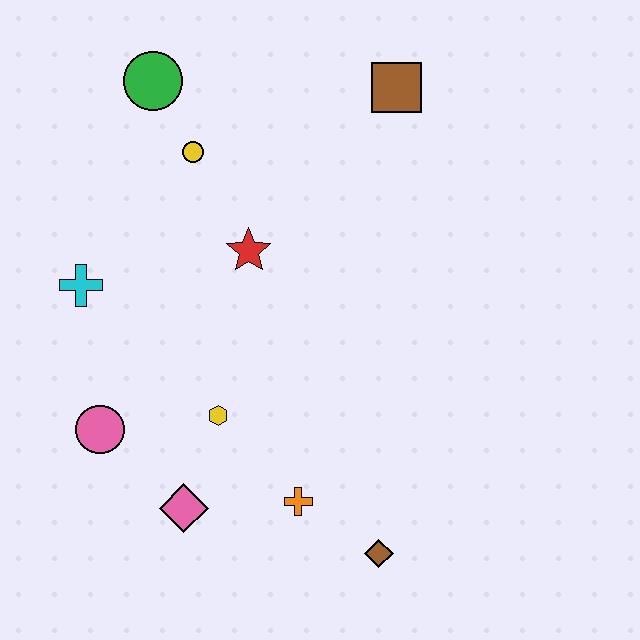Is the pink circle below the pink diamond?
No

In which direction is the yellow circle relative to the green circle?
The yellow circle is below the green circle.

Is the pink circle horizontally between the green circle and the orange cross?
No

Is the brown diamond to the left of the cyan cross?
No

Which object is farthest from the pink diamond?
The brown square is farthest from the pink diamond.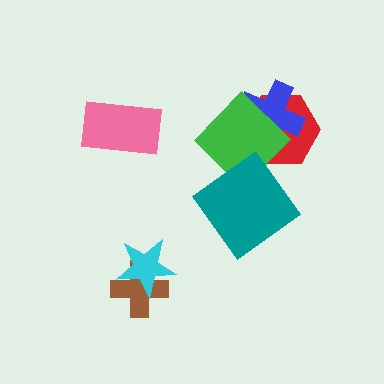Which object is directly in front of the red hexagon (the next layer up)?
The blue cross is directly in front of the red hexagon.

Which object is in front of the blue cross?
The green diamond is in front of the blue cross.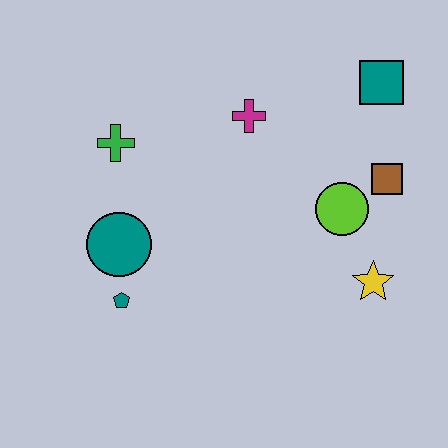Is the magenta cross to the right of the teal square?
No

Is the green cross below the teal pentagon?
No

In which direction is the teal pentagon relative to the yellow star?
The teal pentagon is to the left of the yellow star.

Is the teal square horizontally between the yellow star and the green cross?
No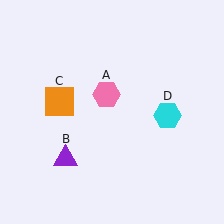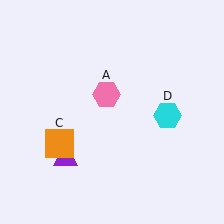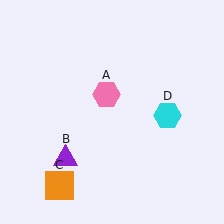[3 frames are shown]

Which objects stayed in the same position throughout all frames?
Pink hexagon (object A) and purple triangle (object B) and cyan hexagon (object D) remained stationary.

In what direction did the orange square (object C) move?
The orange square (object C) moved down.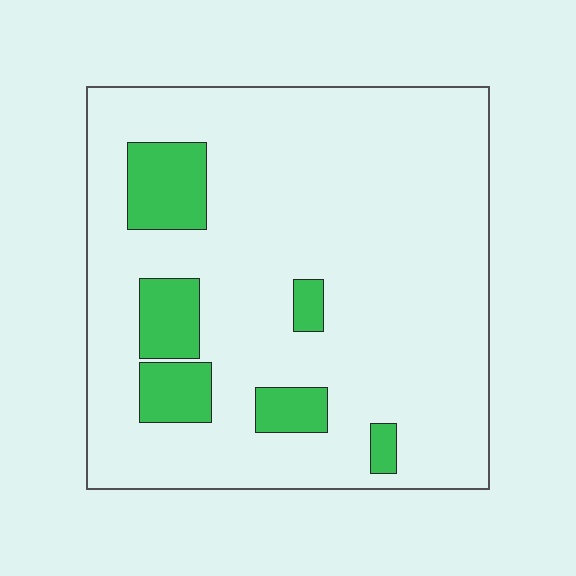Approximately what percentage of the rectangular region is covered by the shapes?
Approximately 15%.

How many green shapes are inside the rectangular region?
6.